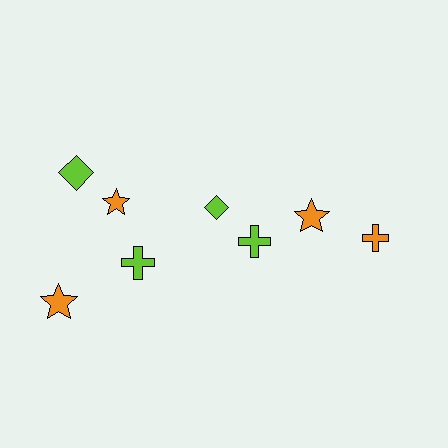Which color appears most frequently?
Lime, with 4 objects.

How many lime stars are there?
There are no lime stars.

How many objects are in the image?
There are 8 objects.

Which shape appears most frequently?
Cross, with 3 objects.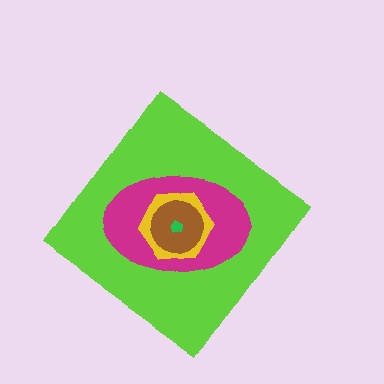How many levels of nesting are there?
5.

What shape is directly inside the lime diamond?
The magenta ellipse.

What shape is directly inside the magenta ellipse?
The yellow hexagon.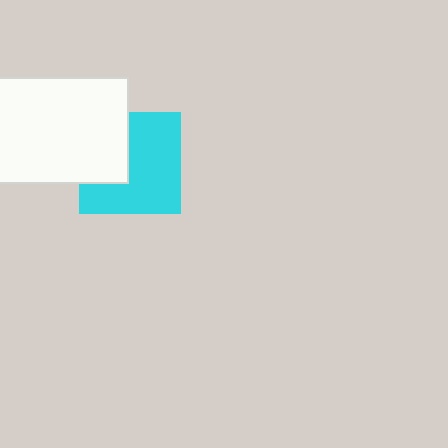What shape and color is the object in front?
The object in front is a white rectangle.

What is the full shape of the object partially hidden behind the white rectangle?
The partially hidden object is a cyan square.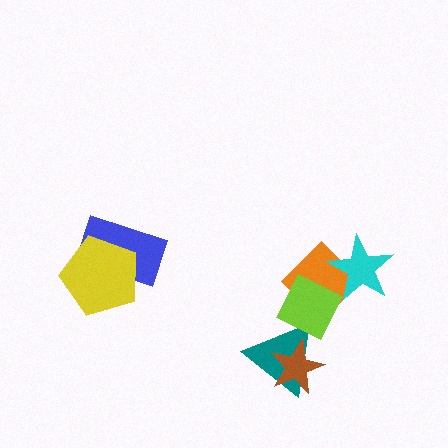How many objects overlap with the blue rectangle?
1 object overlaps with the blue rectangle.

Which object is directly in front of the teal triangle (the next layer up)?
The brown star is directly in front of the teal triangle.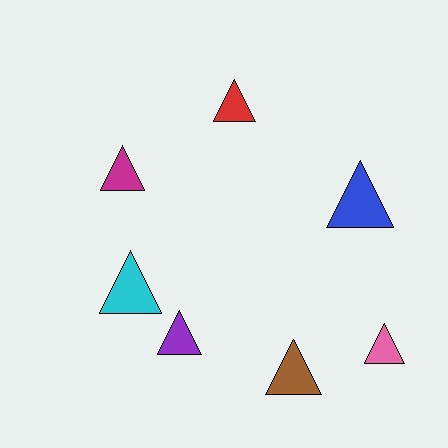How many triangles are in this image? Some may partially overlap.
There are 7 triangles.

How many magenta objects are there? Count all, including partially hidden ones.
There is 1 magenta object.